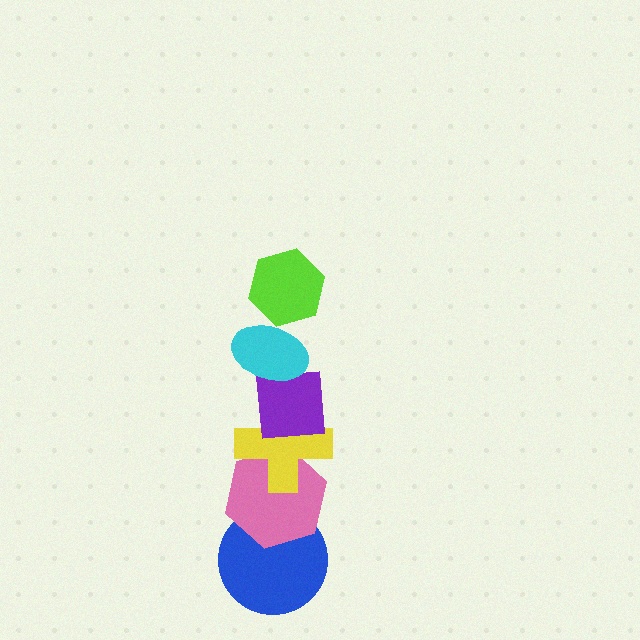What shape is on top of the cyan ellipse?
The lime hexagon is on top of the cyan ellipse.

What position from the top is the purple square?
The purple square is 3rd from the top.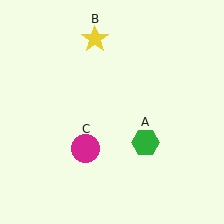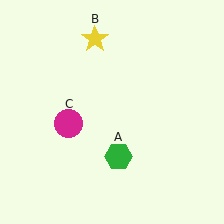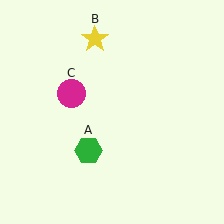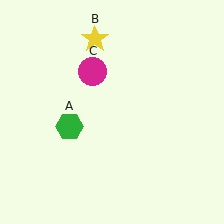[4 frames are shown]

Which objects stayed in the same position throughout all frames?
Yellow star (object B) remained stationary.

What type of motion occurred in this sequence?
The green hexagon (object A), magenta circle (object C) rotated clockwise around the center of the scene.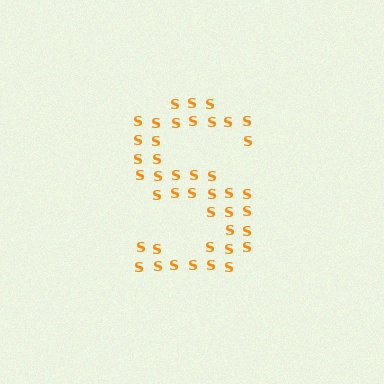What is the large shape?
The large shape is the letter S.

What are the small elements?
The small elements are letter S's.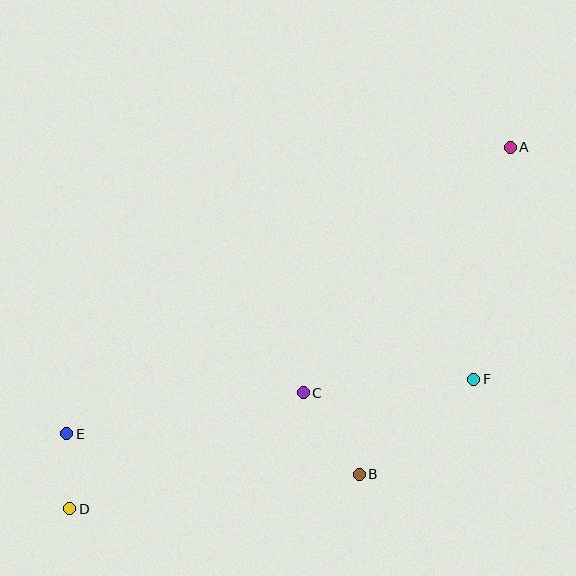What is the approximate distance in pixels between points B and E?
The distance between B and E is approximately 295 pixels.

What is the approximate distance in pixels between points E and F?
The distance between E and F is approximately 411 pixels.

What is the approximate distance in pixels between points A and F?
The distance between A and F is approximately 235 pixels.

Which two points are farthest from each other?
Points A and D are farthest from each other.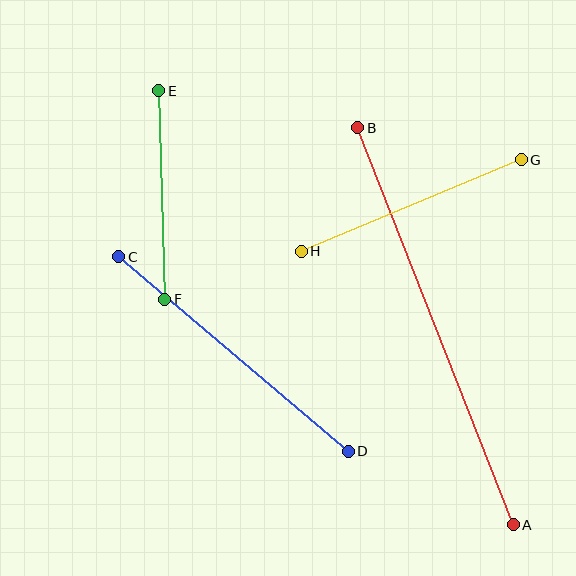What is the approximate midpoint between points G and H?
The midpoint is at approximately (411, 206) pixels.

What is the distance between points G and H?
The distance is approximately 239 pixels.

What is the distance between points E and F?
The distance is approximately 209 pixels.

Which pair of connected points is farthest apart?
Points A and B are farthest apart.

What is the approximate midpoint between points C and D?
The midpoint is at approximately (233, 354) pixels.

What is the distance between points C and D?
The distance is approximately 301 pixels.